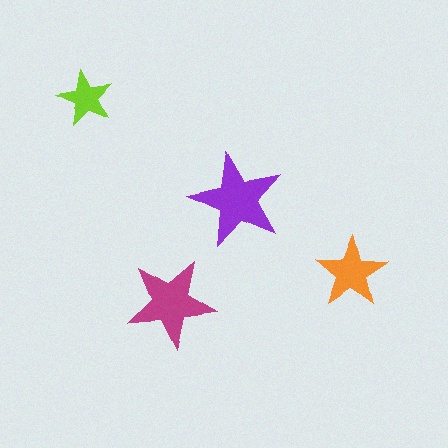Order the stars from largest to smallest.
the purple one, the magenta one, the orange one, the lime one.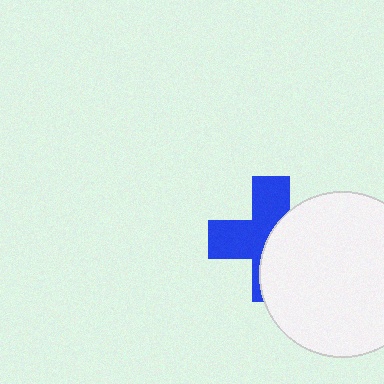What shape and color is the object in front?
The object in front is a white circle.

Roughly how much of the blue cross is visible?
About half of it is visible (roughly 53%).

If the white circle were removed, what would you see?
You would see the complete blue cross.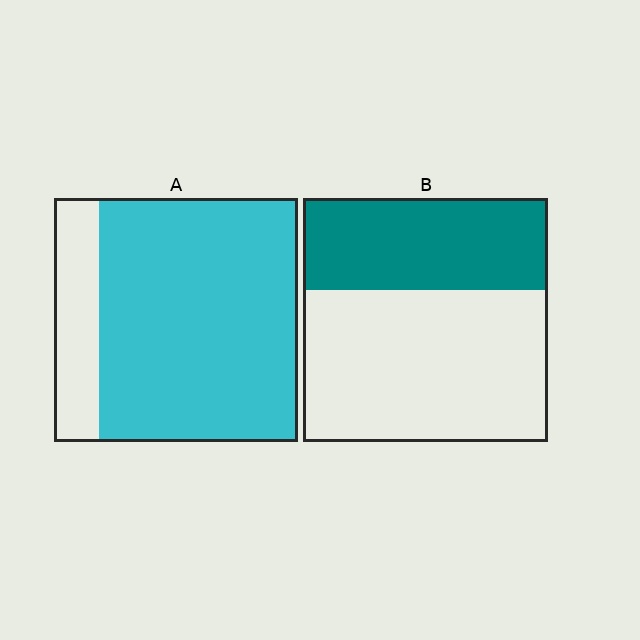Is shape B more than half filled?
No.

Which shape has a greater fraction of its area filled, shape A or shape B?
Shape A.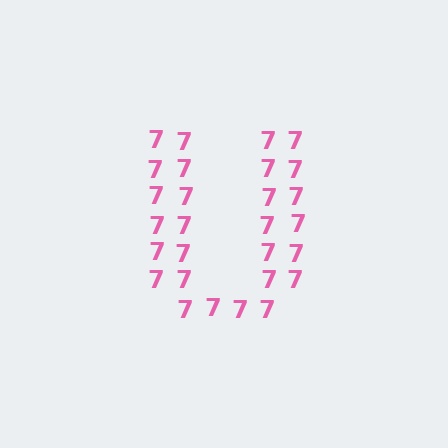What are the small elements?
The small elements are digit 7's.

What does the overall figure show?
The overall figure shows the letter U.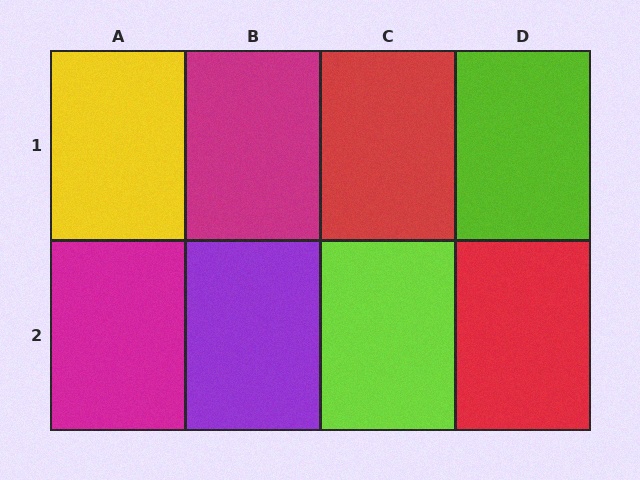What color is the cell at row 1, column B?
Magenta.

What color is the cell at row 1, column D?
Lime.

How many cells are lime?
2 cells are lime.